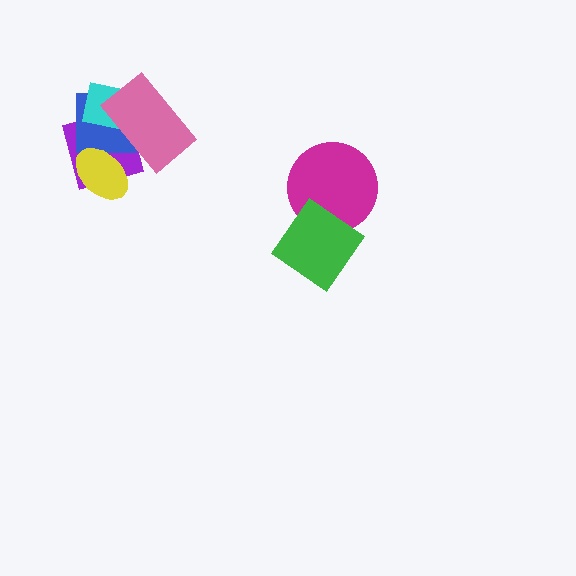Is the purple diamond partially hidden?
Yes, it is partially covered by another shape.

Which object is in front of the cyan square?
The pink rectangle is in front of the cyan square.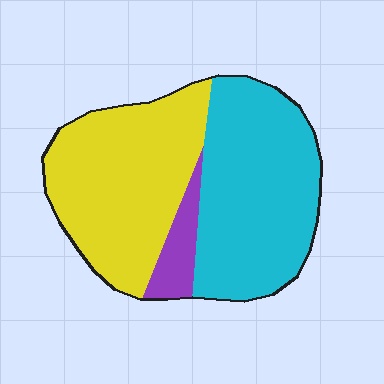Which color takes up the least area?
Purple, at roughly 10%.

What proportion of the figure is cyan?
Cyan takes up about one half (1/2) of the figure.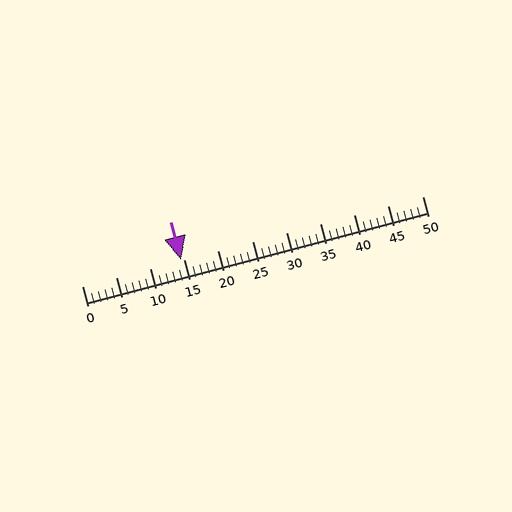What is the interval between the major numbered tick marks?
The major tick marks are spaced 5 units apart.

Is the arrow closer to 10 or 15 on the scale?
The arrow is closer to 15.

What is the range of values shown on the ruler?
The ruler shows values from 0 to 50.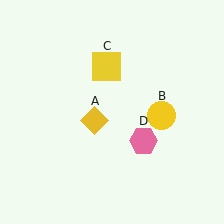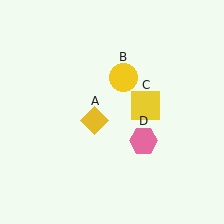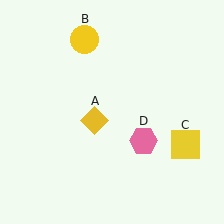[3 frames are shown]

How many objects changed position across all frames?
2 objects changed position: yellow circle (object B), yellow square (object C).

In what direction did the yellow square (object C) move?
The yellow square (object C) moved down and to the right.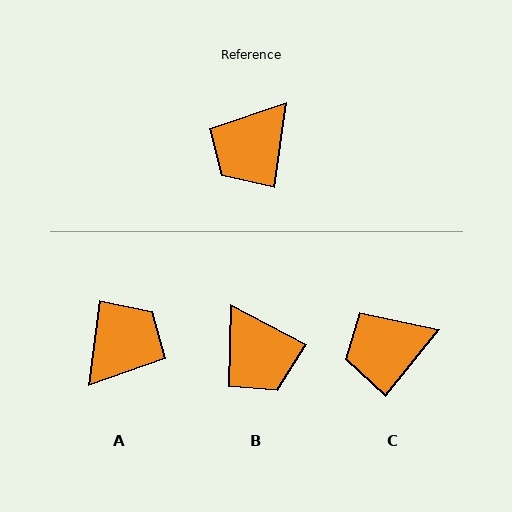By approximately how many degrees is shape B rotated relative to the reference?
Approximately 70 degrees counter-clockwise.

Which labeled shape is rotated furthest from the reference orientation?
A, about 179 degrees away.